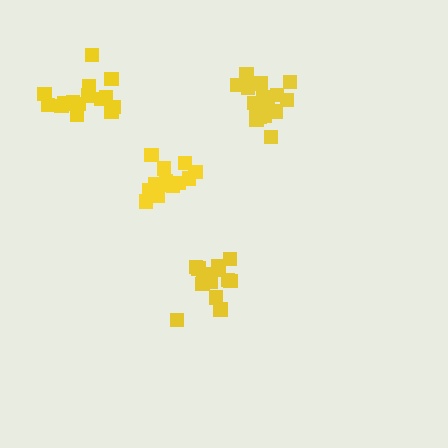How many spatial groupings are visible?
There are 4 spatial groupings.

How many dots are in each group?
Group 1: 17 dots, Group 2: 16 dots, Group 3: 13 dots, Group 4: 14 dots (60 total).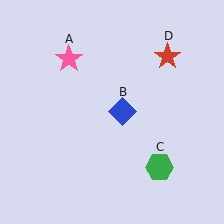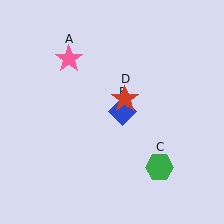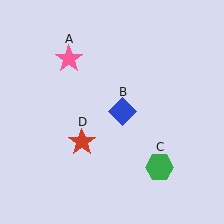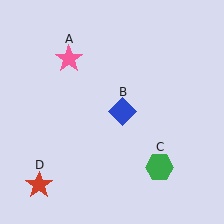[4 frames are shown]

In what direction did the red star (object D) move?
The red star (object D) moved down and to the left.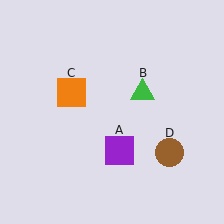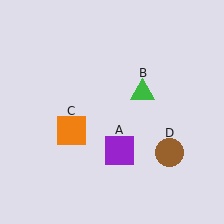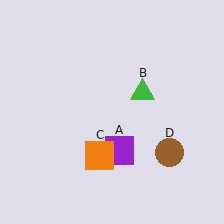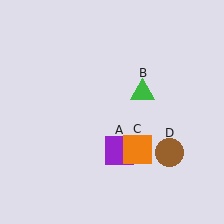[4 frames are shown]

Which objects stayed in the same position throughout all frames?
Purple square (object A) and green triangle (object B) and brown circle (object D) remained stationary.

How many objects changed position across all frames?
1 object changed position: orange square (object C).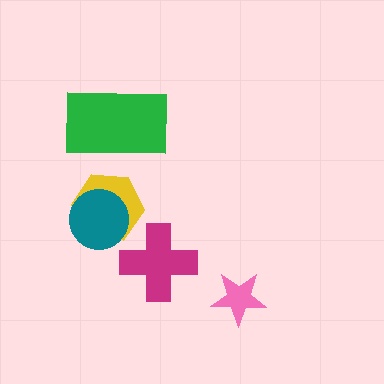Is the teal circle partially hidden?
No, no other shape covers it.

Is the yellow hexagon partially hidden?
Yes, it is partially covered by another shape.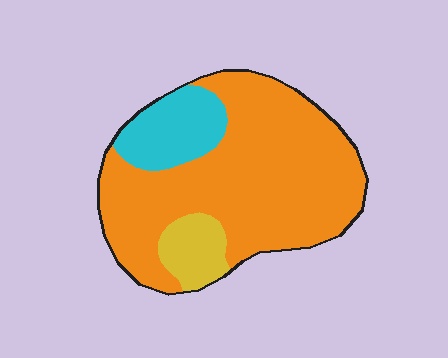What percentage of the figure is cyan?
Cyan covers 16% of the figure.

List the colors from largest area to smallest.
From largest to smallest: orange, cyan, yellow.